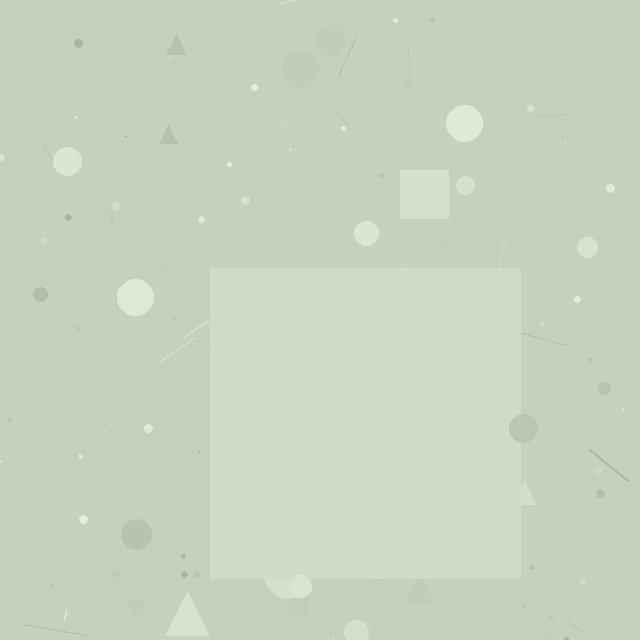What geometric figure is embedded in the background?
A square is embedded in the background.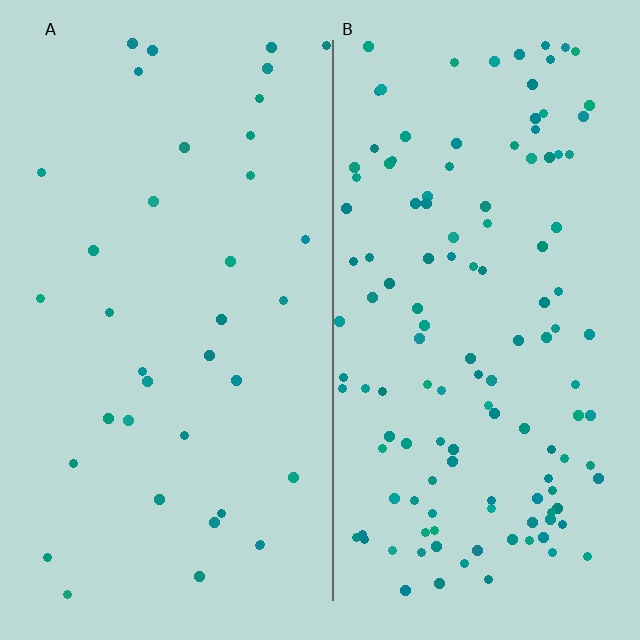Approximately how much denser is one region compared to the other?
Approximately 3.4× — region B over region A.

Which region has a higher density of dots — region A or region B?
B (the right).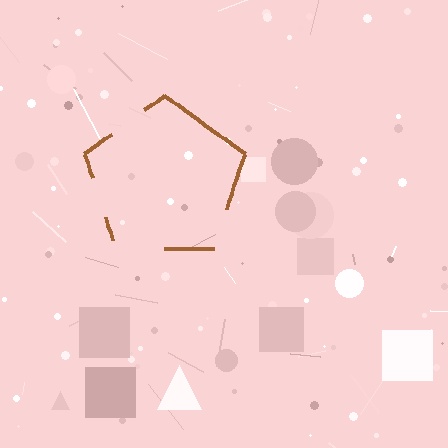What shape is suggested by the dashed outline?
The dashed outline suggests a pentagon.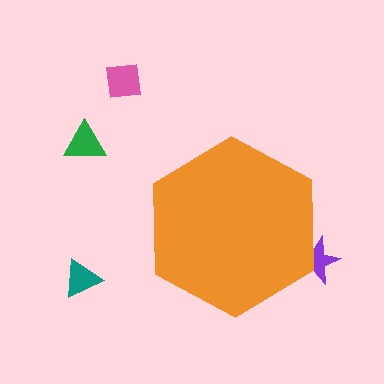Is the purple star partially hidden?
Yes, the purple star is partially hidden behind the orange hexagon.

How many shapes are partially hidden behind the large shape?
1 shape is partially hidden.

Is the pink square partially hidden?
No, the pink square is fully visible.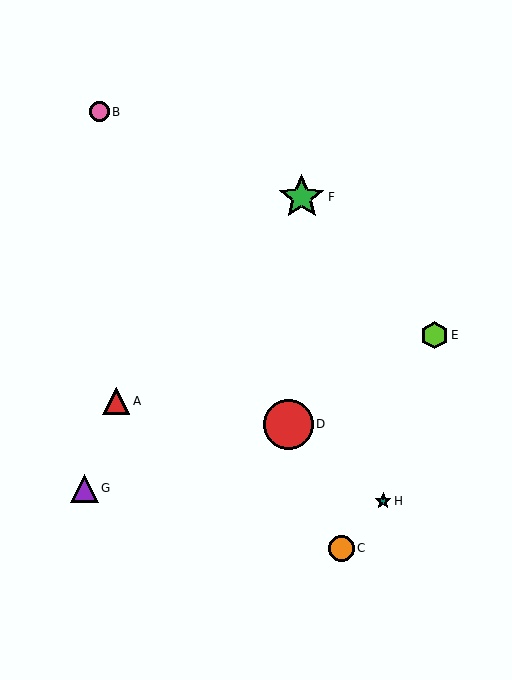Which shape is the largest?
The red circle (labeled D) is the largest.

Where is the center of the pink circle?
The center of the pink circle is at (100, 112).